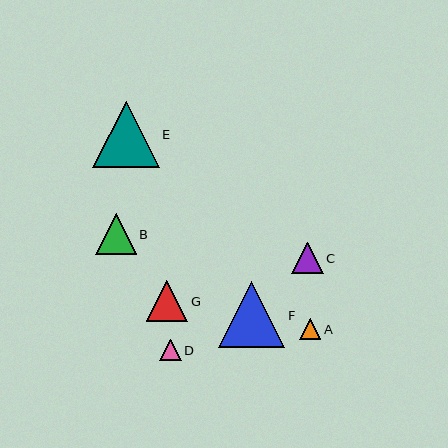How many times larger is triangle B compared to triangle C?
Triangle B is approximately 1.3 times the size of triangle C.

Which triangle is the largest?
Triangle E is the largest with a size of approximately 67 pixels.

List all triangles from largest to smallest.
From largest to smallest: E, F, G, B, C, D, A.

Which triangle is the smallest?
Triangle A is the smallest with a size of approximately 21 pixels.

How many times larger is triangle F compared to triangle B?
Triangle F is approximately 1.6 times the size of triangle B.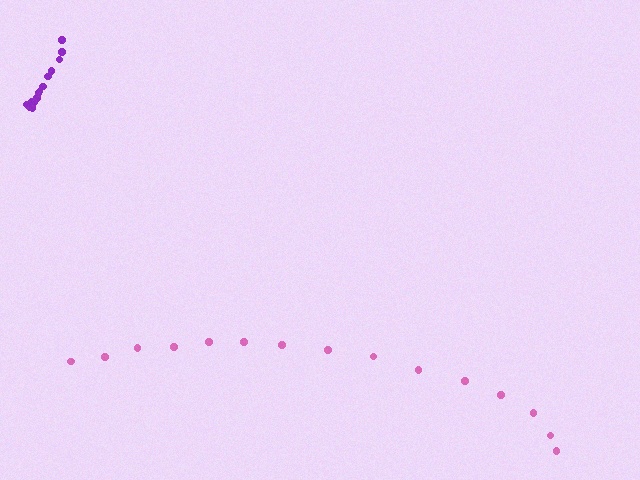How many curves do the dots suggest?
There are 2 distinct paths.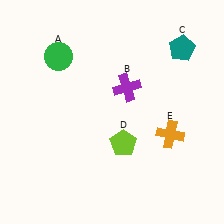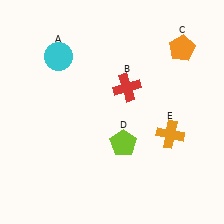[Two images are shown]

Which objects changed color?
A changed from green to cyan. B changed from purple to red. C changed from teal to orange.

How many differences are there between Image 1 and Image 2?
There are 3 differences between the two images.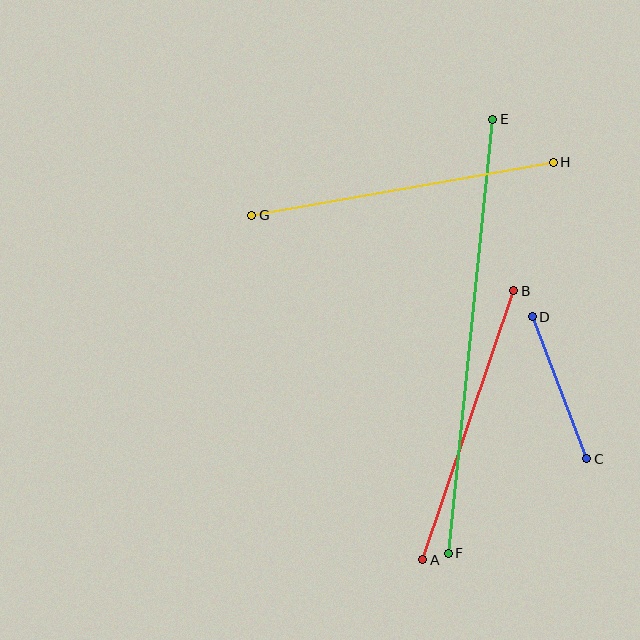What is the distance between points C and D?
The distance is approximately 152 pixels.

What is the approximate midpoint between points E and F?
The midpoint is at approximately (471, 336) pixels.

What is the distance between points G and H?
The distance is approximately 306 pixels.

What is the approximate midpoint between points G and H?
The midpoint is at approximately (403, 189) pixels.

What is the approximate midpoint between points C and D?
The midpoint is at approximately (559, 388) pixels.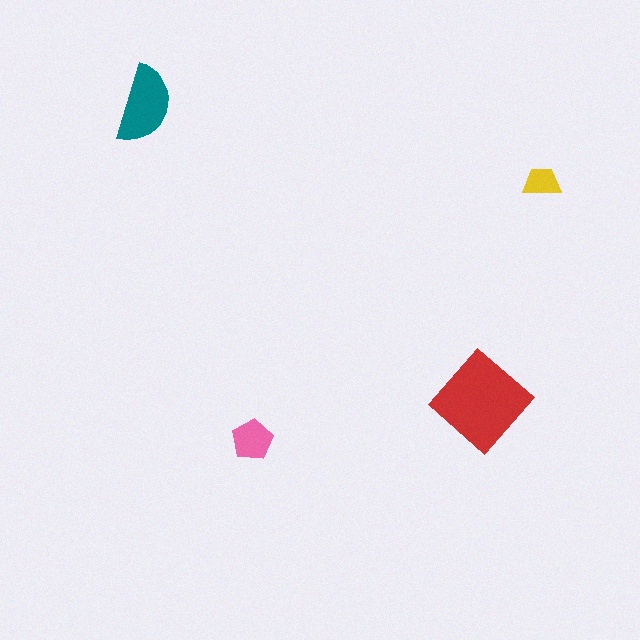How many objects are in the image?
There are 4 objects in the image.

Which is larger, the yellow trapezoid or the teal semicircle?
The teal semicircle.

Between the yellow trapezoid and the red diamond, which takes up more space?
The red diamond.